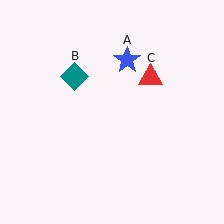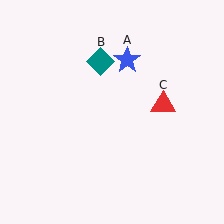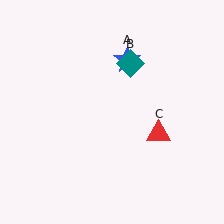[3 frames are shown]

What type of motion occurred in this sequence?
The teal diamond (object B), red triangle (object C) rotated clockwise around the center of the scene.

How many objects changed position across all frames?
2 objects changed position: teal diamond (object B), red triangle (object C).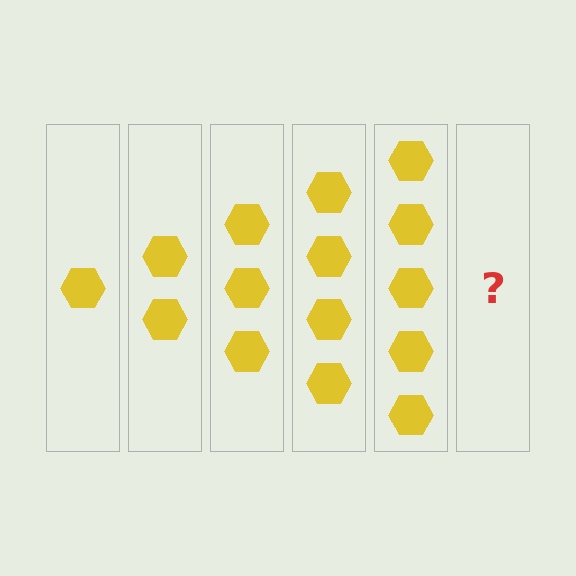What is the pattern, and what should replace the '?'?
The pattern is that each step adds one more hexagon. The '?' should be 6 hexagons.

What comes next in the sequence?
The next element should be 6 hexagons.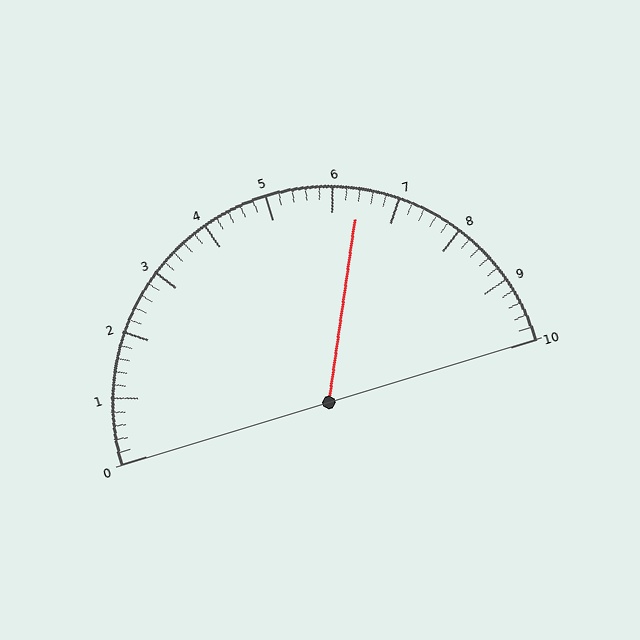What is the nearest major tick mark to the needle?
The nearest major tick mark is 6.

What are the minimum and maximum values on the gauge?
The gauge ranges from 0 to 10.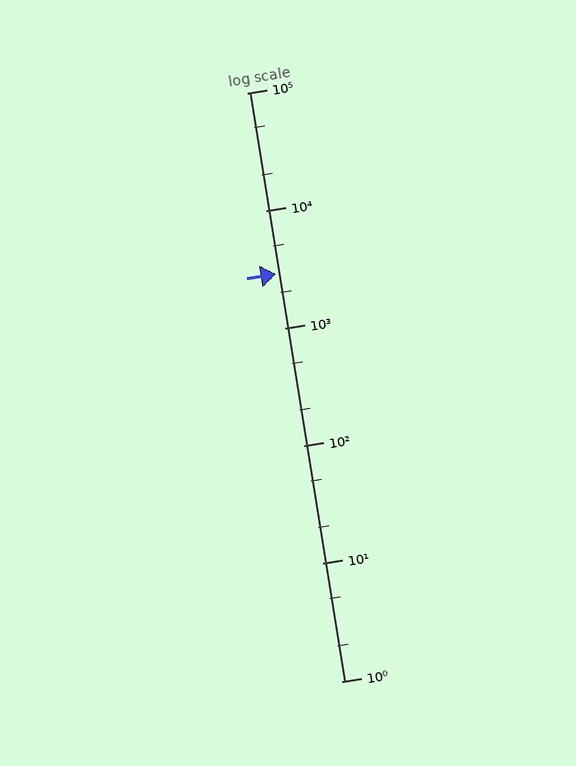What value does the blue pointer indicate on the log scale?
The pointer indicates approximately 2900.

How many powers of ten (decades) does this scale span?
The scale spans 5 decades, from 1 to 100000.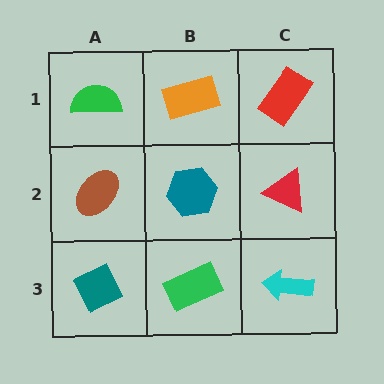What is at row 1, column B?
An orange rectangle.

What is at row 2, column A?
A brown ellipse.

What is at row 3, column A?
A teal diamond.